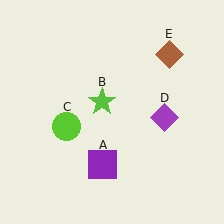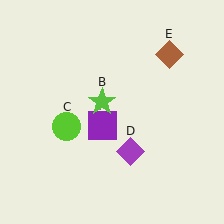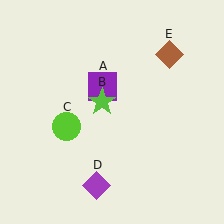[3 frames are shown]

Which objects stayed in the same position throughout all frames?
Lime star (object B) and lime circle (object C) and brown diamond (object E) remained stationary.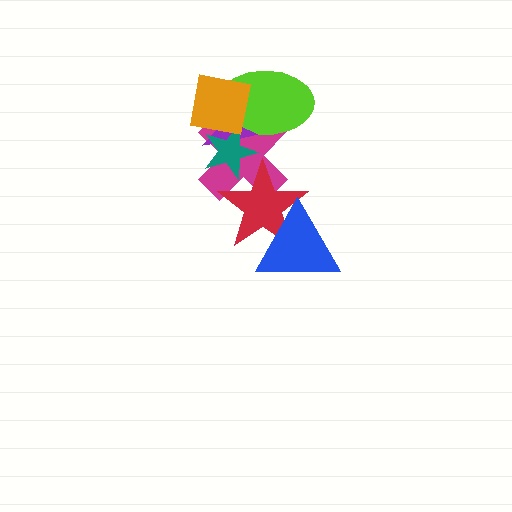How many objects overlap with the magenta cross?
5 objects overlap with the magenta cross.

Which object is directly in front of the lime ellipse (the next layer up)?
The purple star is directly in front of the lime ellipse.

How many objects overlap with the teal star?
5 objects overlap with the teal star.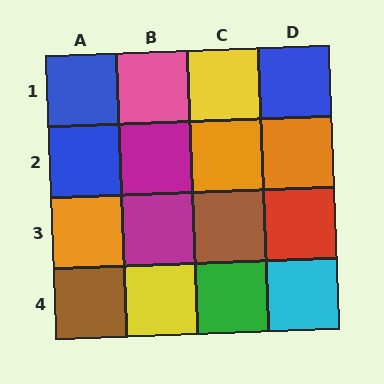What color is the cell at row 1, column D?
Blue.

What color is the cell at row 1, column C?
Yellow.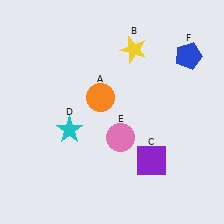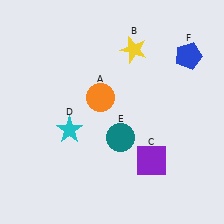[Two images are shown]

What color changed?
The circle (E) changed from pink in Image 1 to teal in Image 2.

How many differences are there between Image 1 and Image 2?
There is 1 difference between the two images.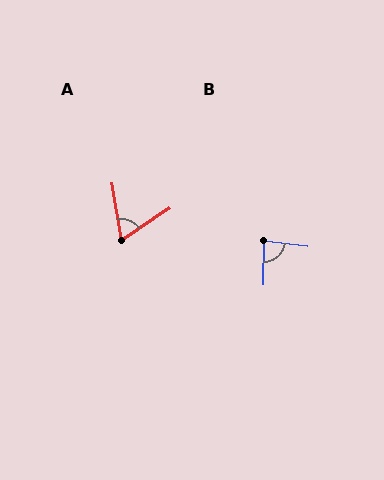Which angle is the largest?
B, at approximately 84 degrees.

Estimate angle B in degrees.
Approximately 84 degrees.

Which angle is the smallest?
A, at approximately 66 degrees.